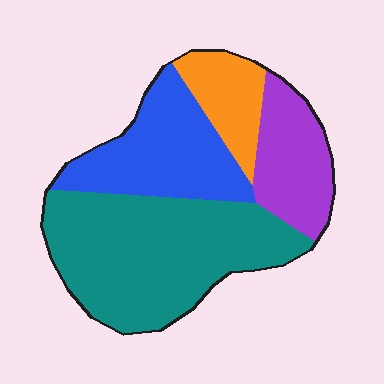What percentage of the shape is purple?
Purple takes up about one sixth (1/6) of the shape.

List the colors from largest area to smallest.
From largest to smallest: teal, blue, purple, orange.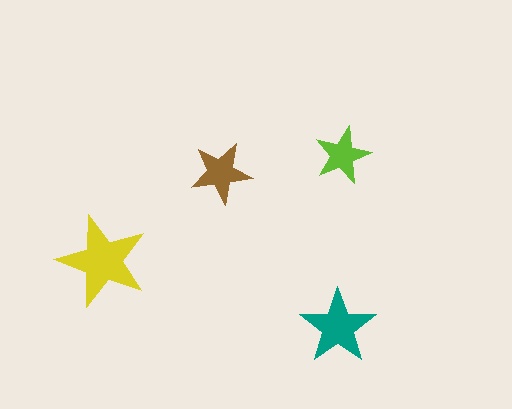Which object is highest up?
The lime star is topmost.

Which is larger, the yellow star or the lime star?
The yellow one.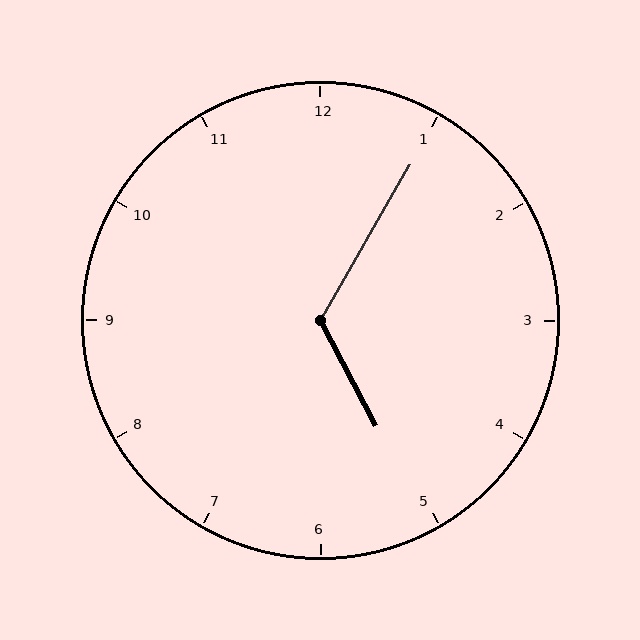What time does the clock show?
5:05.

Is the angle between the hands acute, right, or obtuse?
It is obtuse.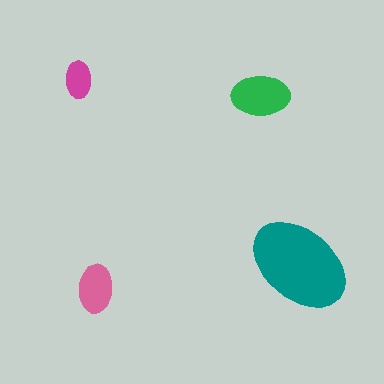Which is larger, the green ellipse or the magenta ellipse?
The green one.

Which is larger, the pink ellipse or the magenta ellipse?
The pink one.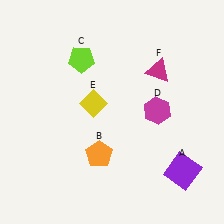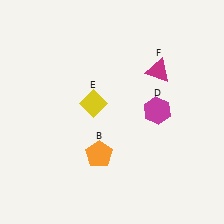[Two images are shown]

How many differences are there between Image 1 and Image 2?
There are 2 differences between the two images.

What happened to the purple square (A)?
The purple square (A) was removed in Image 2. It was in the bottom-right area of Image 1.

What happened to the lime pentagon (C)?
The lime pentagon (C) was removed in Image 2. It was in the top-left area of Image 1.